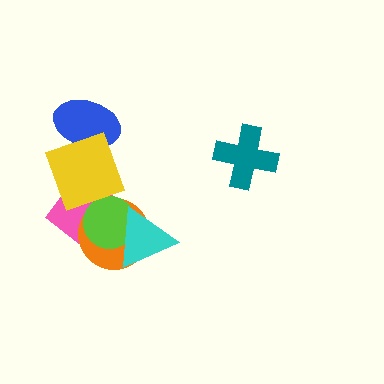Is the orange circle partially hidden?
Yes, it is partially covered by another shape.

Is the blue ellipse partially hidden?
Yes, it is partially covered by another shape.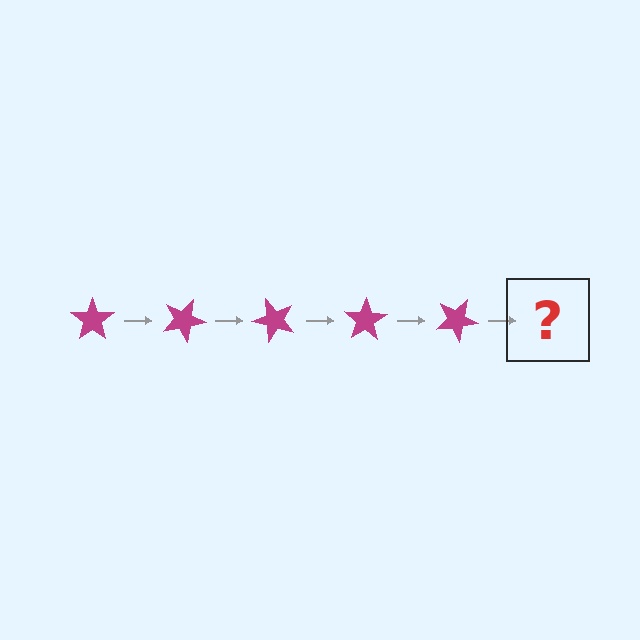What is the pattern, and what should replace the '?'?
The pattern is that the star rotates 25 degrees each step. The '?' should be a magenta star rotated 125 degrees.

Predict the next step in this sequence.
The next step is a magenta star rotated 125 degrees.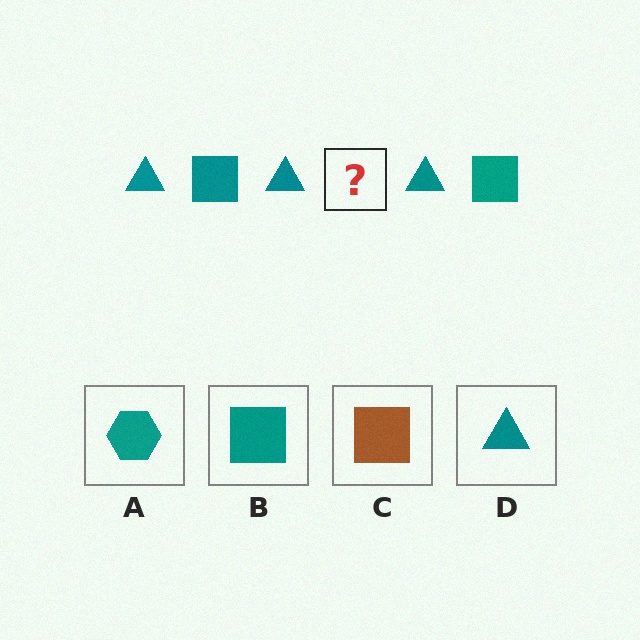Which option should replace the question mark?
Option B.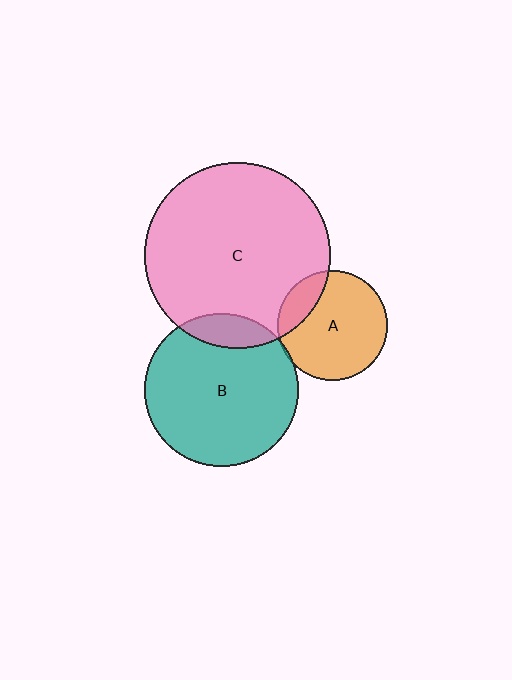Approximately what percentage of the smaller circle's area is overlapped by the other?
Approximately 20%.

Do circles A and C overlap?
Yes.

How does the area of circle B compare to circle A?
Approximately 2.0 times.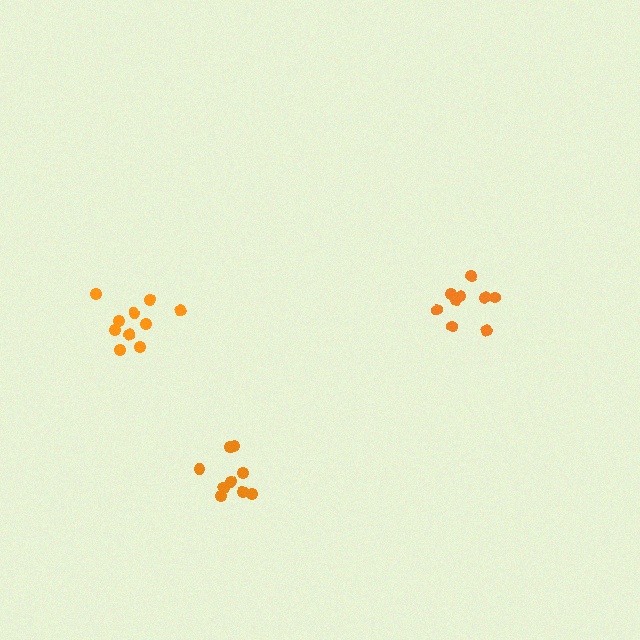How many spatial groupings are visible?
There are 3 spatial groupings.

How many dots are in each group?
Group 1: 10 dots, Group 2: 9 dots, Group 3: 9 dots (28 total).